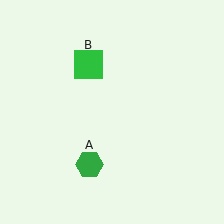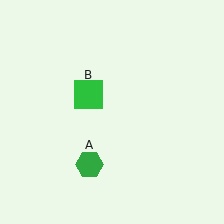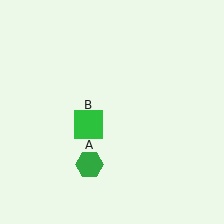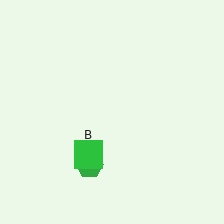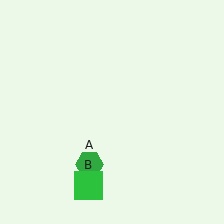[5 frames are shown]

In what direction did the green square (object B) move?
The green square (object B) moved down.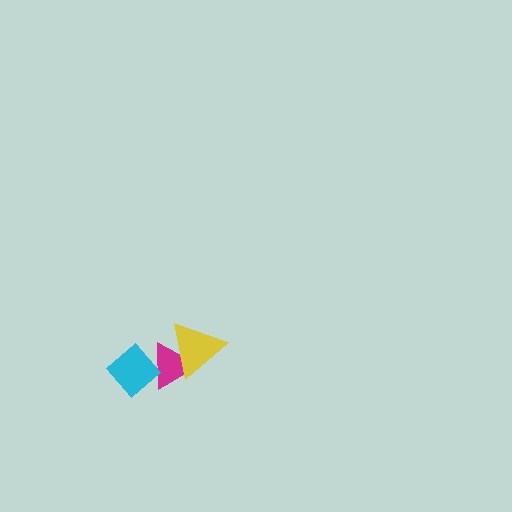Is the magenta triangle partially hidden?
Yes, it is partially covered by another shape.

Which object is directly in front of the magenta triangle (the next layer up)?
The cyan diamond is directly in front of the magenta triangle.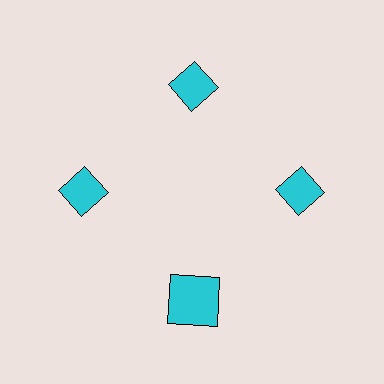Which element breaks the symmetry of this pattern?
The cyan square at roughly the 6 o'clock position breaks the symmetry. All other shapes are cyan diamonds.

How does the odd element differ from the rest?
It has a different shape: square instead of diamond.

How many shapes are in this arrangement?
There are 4 shapes arranged in a ring pattern.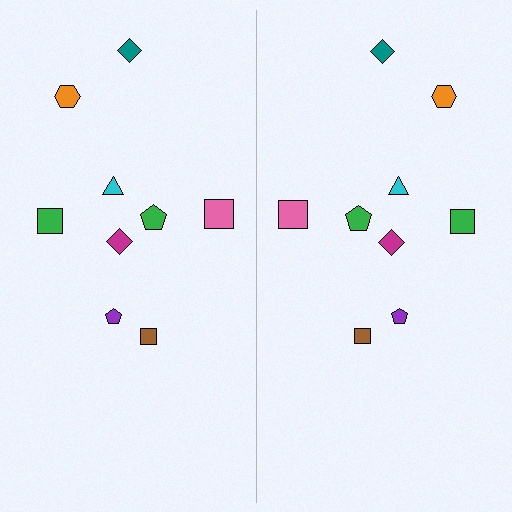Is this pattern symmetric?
Yes, this pattern has bilateral (reflection) symmetry.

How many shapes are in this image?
There are 18 shapes in this image.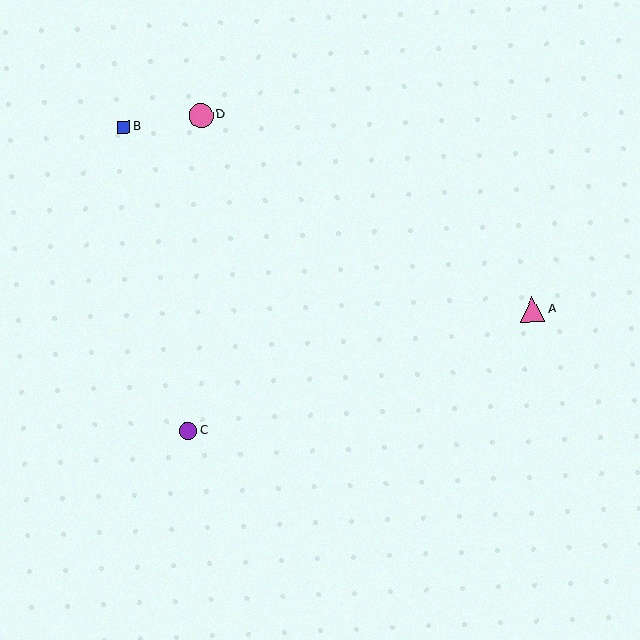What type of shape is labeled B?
Shape B is a blue square.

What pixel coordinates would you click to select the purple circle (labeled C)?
Click at (188, 431) to select the purple circle C.